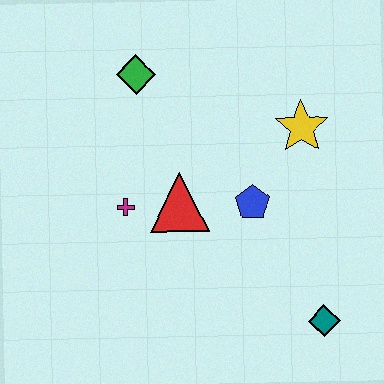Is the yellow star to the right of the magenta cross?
Yes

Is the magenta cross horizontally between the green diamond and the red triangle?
No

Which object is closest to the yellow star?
The blue pentagon is closest to the yellow star.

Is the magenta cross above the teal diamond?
Yes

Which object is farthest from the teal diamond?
The green diamond is farthest from the teal diamond.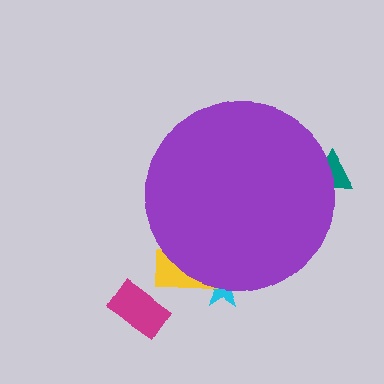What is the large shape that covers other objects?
A purple circle.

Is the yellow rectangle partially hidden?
Yes, the yellow rectangle is partially hidden behind the purple circle.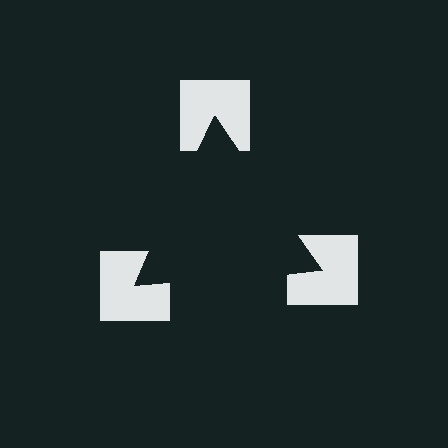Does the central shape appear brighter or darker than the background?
It typically appears slightly darker than the background, even though no actual brightness change is drawn.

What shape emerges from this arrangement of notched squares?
An illusory triangle — its edges are inferred from the aligned wedge cuts in the notched squares, not physically drawn.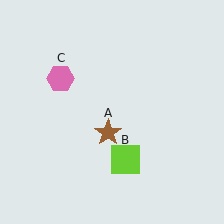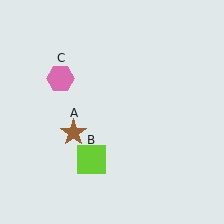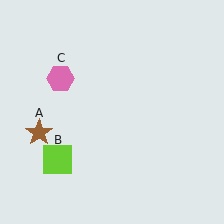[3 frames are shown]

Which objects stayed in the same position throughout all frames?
Pink hexagon (object C) remained stationary.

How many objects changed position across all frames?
2 objects changed position: brown star (object A), lime square (object B).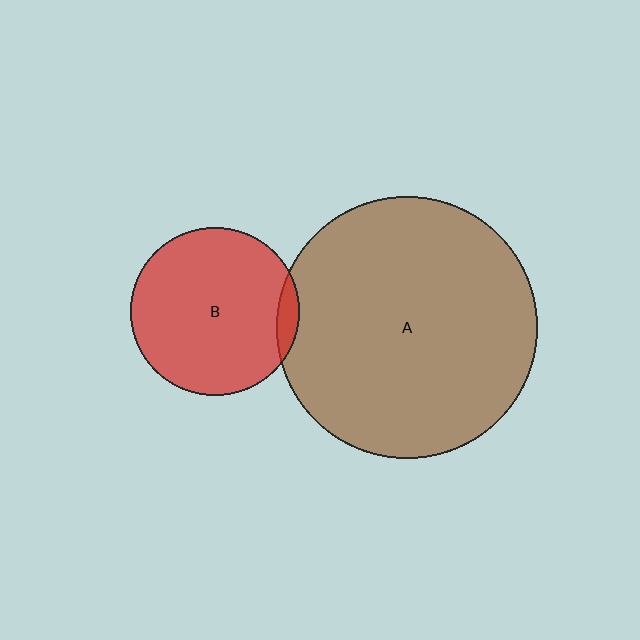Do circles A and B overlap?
Yes.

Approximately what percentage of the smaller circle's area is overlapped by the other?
Approximately 5%.